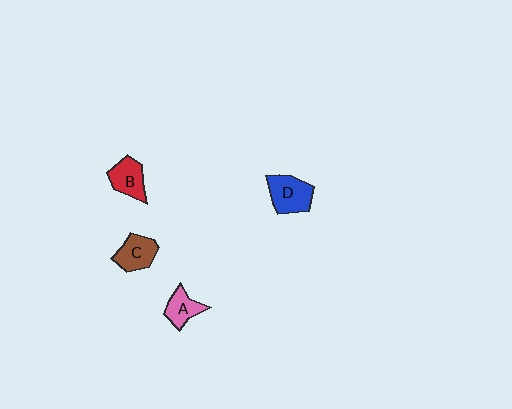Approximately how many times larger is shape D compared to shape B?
Approximately 1.3 times.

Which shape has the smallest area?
Shape A (pink).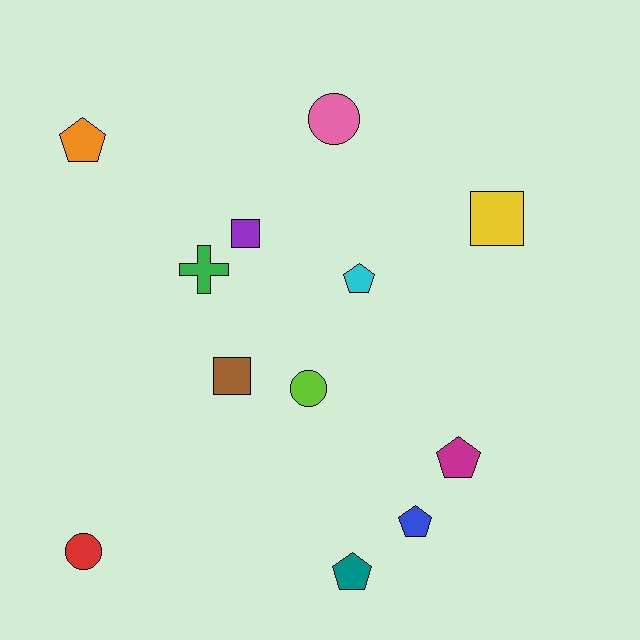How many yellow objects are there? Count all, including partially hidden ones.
There is 1 yellow object.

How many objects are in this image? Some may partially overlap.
There are 12 objects.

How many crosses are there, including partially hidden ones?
There is 1 cross.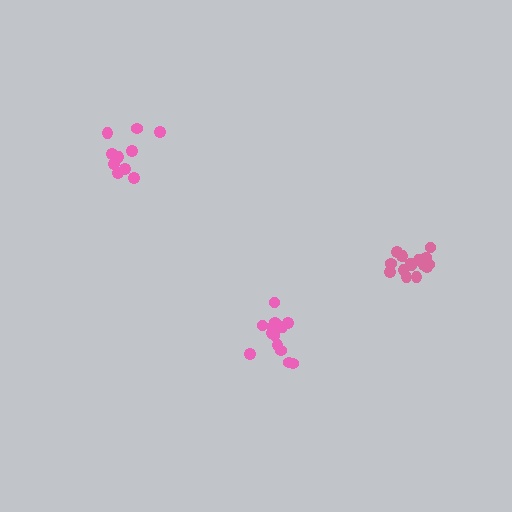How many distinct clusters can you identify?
There are 3 distinct clusters.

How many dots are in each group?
Group 1: 11 dots, Group 2: 16 dots, Group 3: 14 dots (41 total).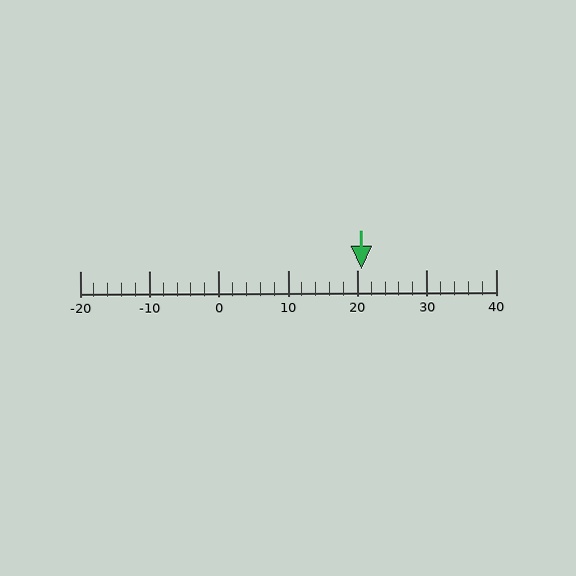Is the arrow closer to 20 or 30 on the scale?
The arrow is closer to 20.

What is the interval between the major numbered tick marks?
The major tick marks are spaced 10 units apart.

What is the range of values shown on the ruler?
The ruler shows values from -20 to 40.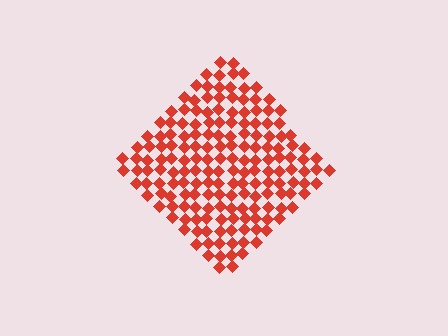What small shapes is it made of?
It is made of small diamonds.